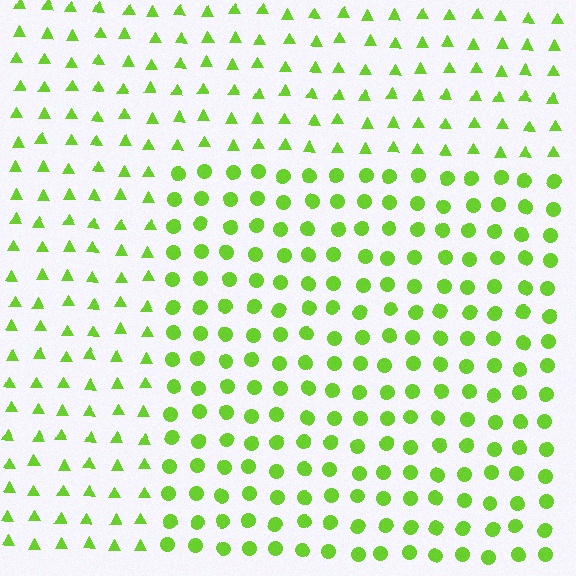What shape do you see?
I see a rectangle.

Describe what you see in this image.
The image is filled with small lime elements arranged in a uniform grid. A rectangle-shaped region contains circles, while the surrounding area contains triangles. The boundary is defined purely by the change in element shape.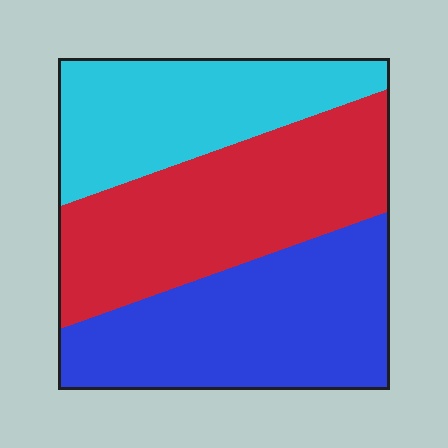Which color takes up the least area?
Cyan, at roughly 25%.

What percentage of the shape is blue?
Blue covers 36% of the shape.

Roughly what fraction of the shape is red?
Red takes up about three eighths (3/8) of the shape.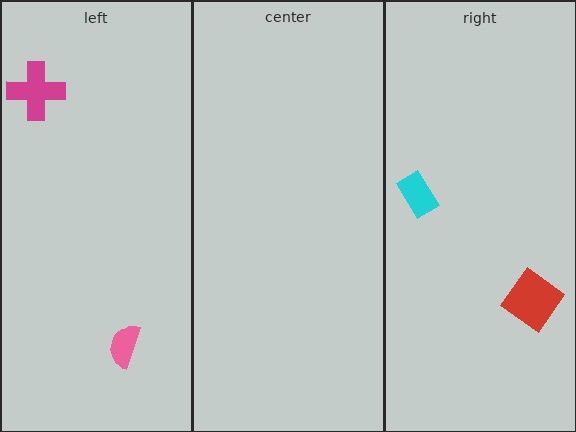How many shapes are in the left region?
2.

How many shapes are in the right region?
2.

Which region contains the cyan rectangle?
The right region.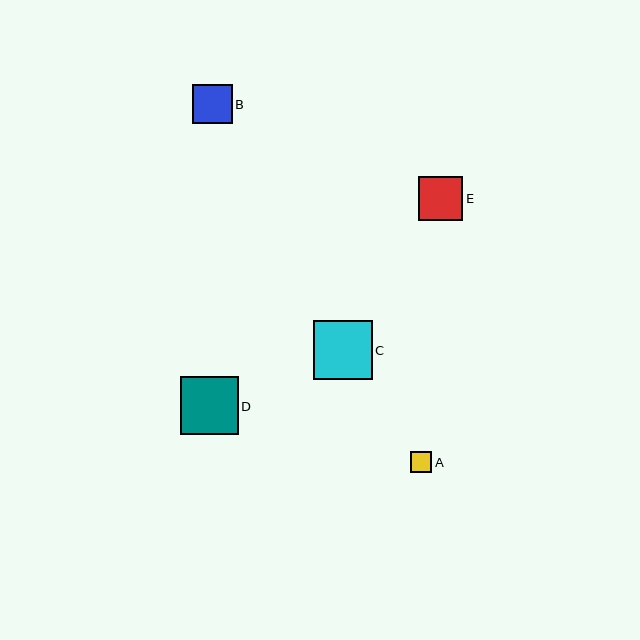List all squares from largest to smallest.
From largest to smallest: C, D, E, B, A.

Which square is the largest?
Square C is the largest with a size of approximately 59 pixels.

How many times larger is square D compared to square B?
Square D is approximately 1.5 times the size of square B.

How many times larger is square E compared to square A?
Square E is approximately 2.1 times the size of square A.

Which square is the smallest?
Square A is the smallest with a size of approximately 22 pixels.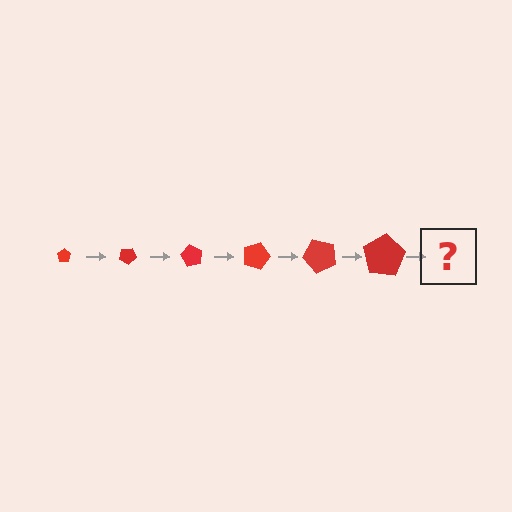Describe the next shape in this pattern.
It should be a pentagon, larger than the previous one and rotated 180 degrees from the start.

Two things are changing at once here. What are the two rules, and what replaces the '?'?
The two rules are that the pentagon grows larger each step and it rotates 30 degrees each step. The '?' should be a pentagon, larger than the previous one and rotated 180 degrees from the start.